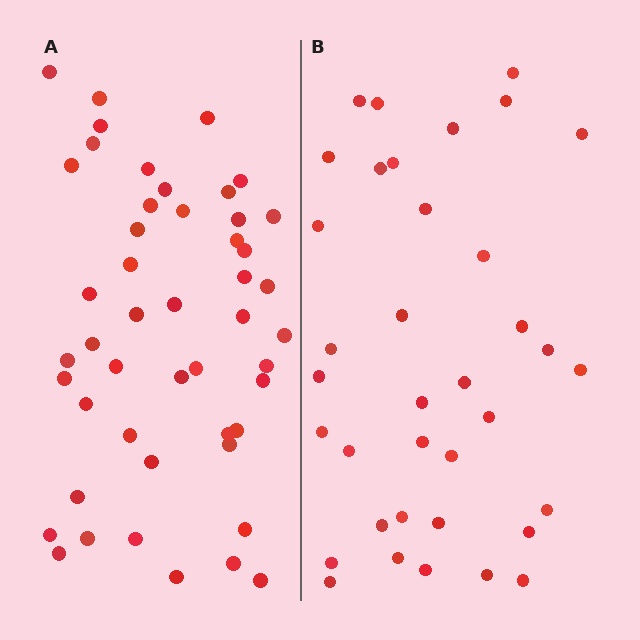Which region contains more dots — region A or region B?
Region A (the left region) has more dots.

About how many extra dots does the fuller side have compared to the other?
Region A has roughly 12 or so more dots than region B.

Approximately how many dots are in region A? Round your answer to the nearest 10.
About 50 dots. (The exact count is 48, which rounds to 50.)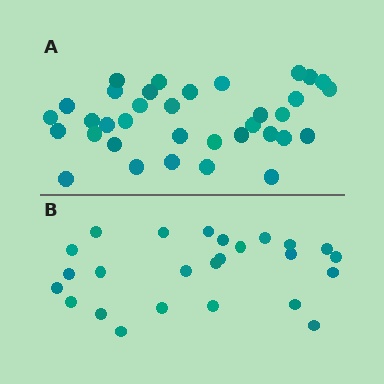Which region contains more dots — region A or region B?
Region A (the top region) has more dots.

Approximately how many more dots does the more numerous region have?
Region A has roughly 10 or so more dots than region B.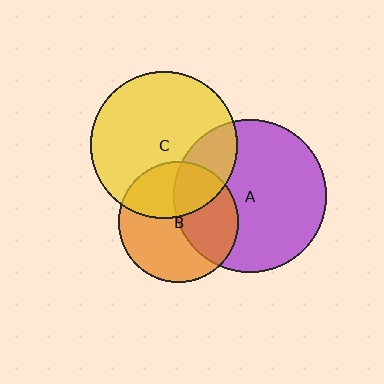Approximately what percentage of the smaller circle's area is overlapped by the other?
Approximately 25%.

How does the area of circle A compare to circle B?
Approximately 1.6 times.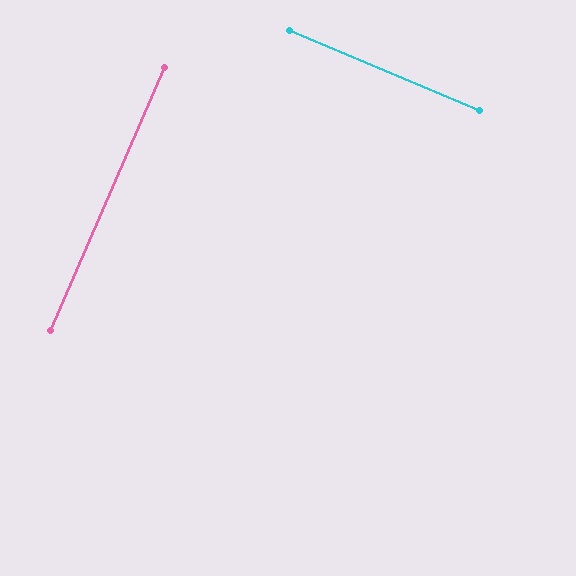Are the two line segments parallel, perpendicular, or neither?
Perpendicular — they meet at approximately 90°.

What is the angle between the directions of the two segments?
Approximately 90 degrees.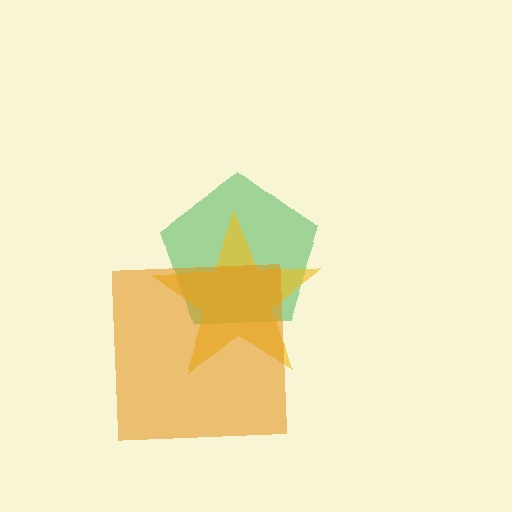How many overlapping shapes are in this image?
There are 3 overlapping shapes in the image.